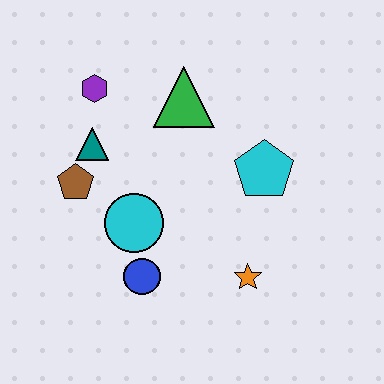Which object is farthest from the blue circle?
The purple hexagon is farthest from the blue circle.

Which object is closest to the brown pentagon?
The teal triangle is closest to the brown pentagon.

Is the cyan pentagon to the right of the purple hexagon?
Yes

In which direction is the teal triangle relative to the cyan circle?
The teal triangle is above the cyan circle.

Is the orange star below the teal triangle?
Yes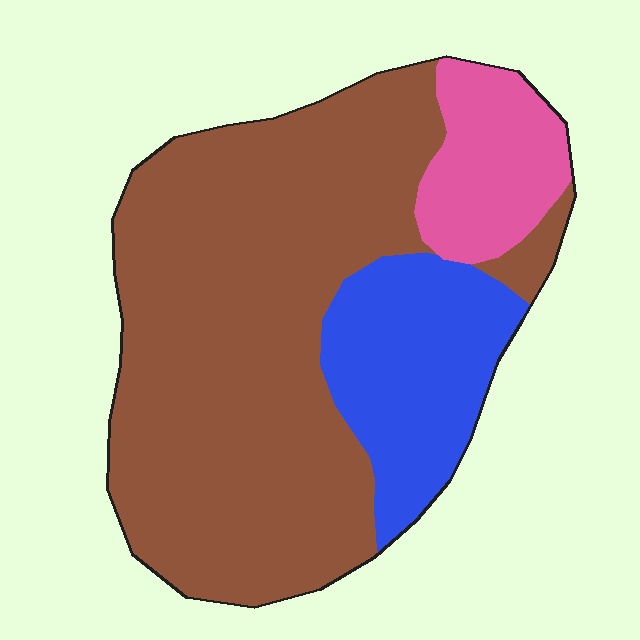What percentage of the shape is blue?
Blue covers about 20% of the shape.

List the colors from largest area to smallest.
From largest to smallest: brown, blue, pink.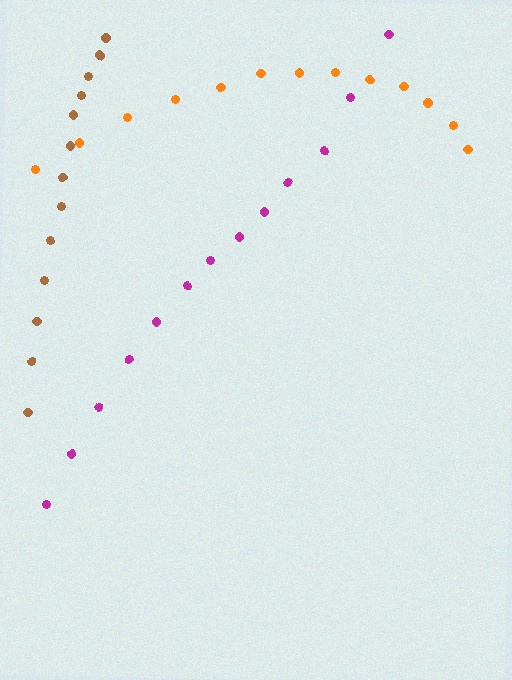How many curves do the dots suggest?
There are 3 distinct paths.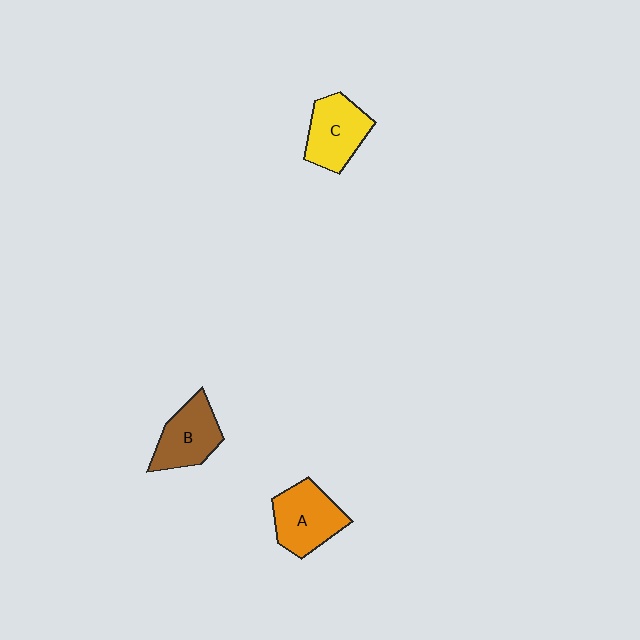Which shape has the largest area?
Shape A (orange).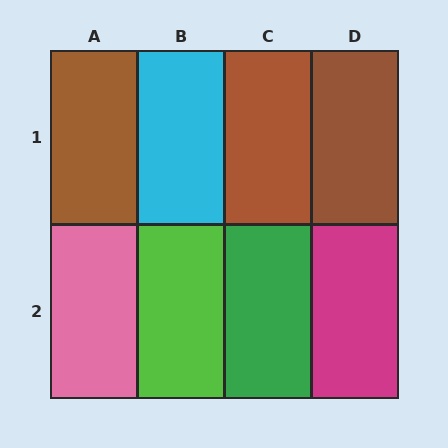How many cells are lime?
1 cell is lime.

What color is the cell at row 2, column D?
Magenta.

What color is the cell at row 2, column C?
Green.